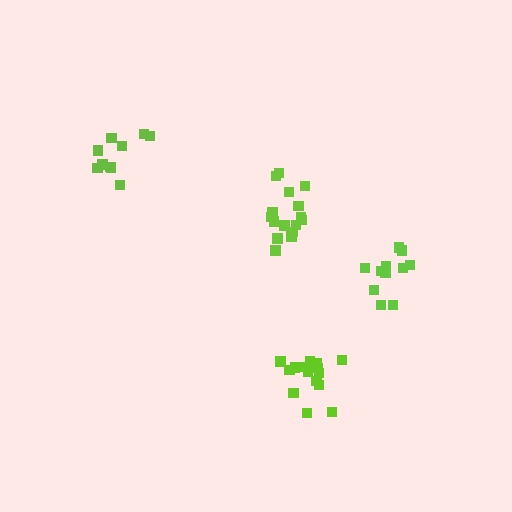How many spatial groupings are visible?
There are 4 spatial groupings.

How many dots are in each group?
Group 1: 16 dots, Group 2: 11 dots, Group 3: 11 dots, Group 4: 16 dots (54 total).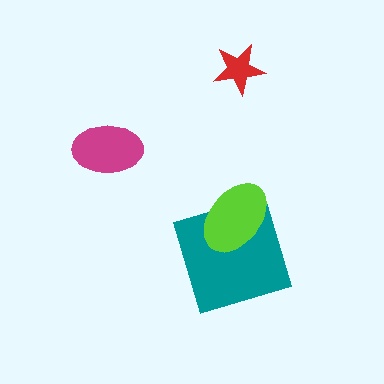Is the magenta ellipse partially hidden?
No, no other shape covers it.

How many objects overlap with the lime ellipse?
1 object overlaps with the lime ellipse.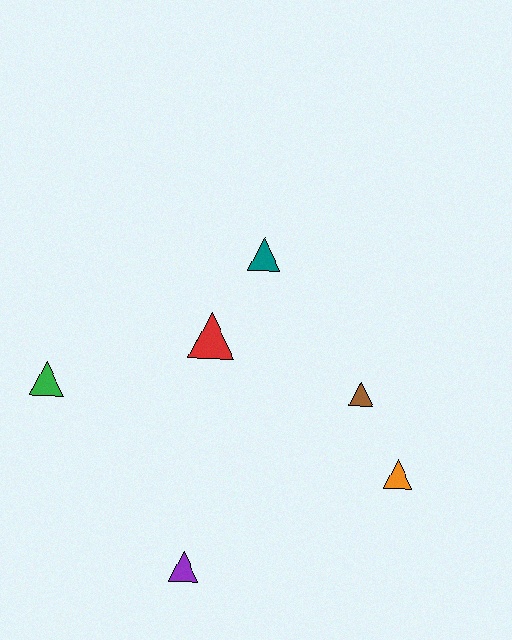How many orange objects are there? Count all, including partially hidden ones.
There is 1 orange object.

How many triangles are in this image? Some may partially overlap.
There are 6 triangles.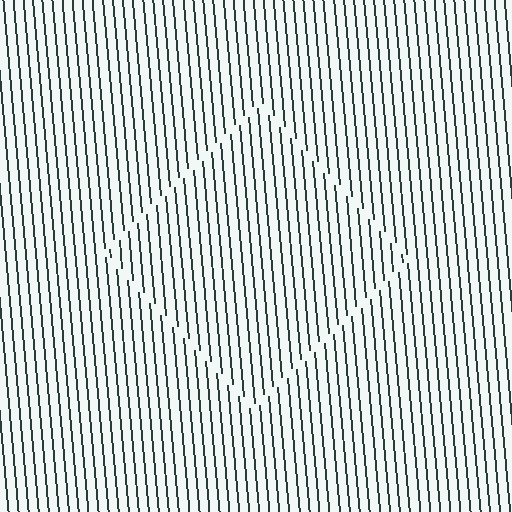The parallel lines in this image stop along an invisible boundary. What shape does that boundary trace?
An illusory square. The interior of the shape contains the same grating, shifted by half a period — the contour is defined by the phase discontinuity where line-ends from the inner and outer gratings abut.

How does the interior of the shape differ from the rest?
The interior of the shape contains the same grating, shifted by half a period — the contour is defined by the phase discontinuity where line-ends from the inner and outer gratings abut.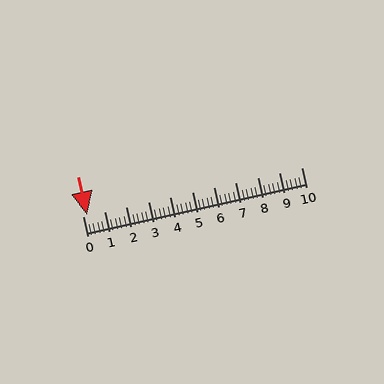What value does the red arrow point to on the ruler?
The red arrow points to approximately 0.2.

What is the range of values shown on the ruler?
The ruler shows values from 0 to 10.